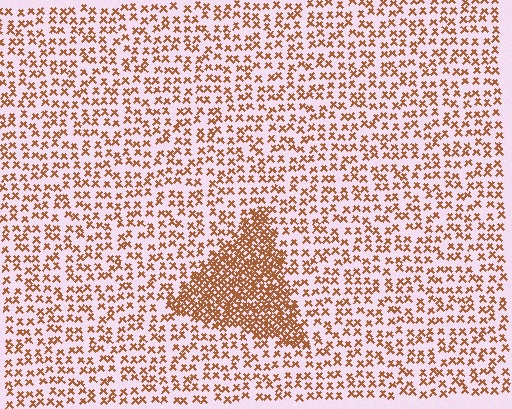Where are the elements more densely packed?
The elements are more densely packed inside the triangle boundary.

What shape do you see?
I see a triangle.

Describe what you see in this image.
The image contains small brown elements arranged at two different densities. A triangle-shaped region is visible where the elements are more densely packed than the surrounding area.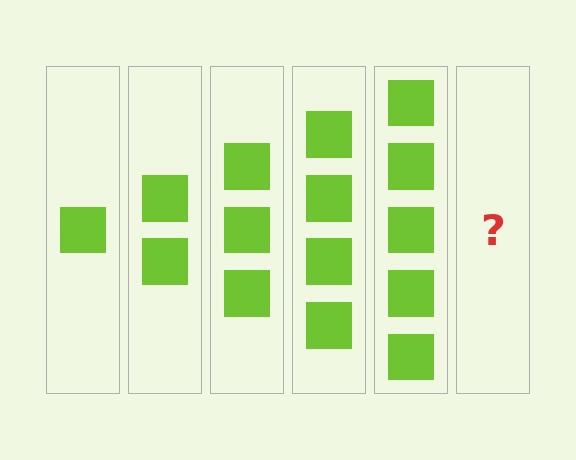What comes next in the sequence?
The next element should be 6 squares.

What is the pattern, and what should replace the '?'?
The pattern is that each step adds one more square. The '?' should be 6 squares.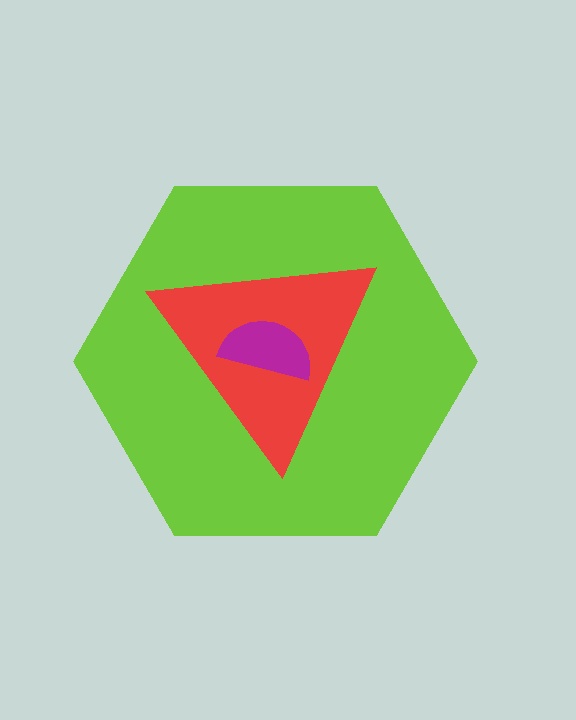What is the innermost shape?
The magenta semicircle.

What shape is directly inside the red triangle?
The magenta semicircle.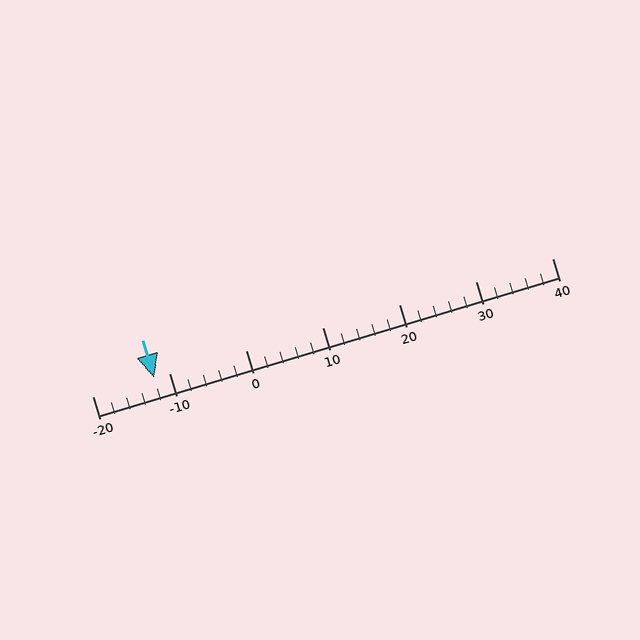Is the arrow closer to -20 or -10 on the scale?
The arrow is closer to -10.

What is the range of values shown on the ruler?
The ruler shows values from -20 to 40.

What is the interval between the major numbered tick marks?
The major tick marks are spaced 10 units apart.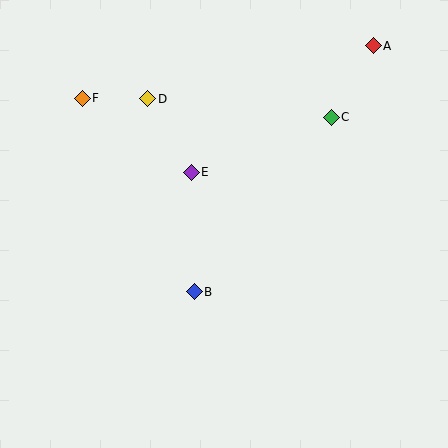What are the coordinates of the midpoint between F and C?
The midpoint between F and C is at (207, 108).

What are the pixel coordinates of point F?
Point F is at (82, 99).